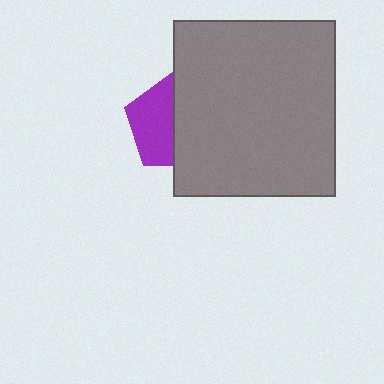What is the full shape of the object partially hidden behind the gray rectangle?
The partially hidden object is a purple pentagon.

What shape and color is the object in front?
The object in front is a gray rectangle.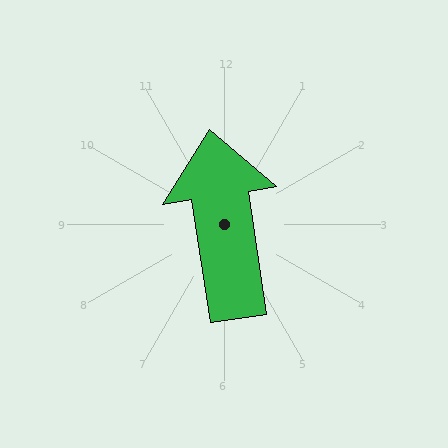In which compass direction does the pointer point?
North.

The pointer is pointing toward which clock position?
Roughly 12 o'clock.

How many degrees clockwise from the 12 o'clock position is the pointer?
Approximately 351 degrees.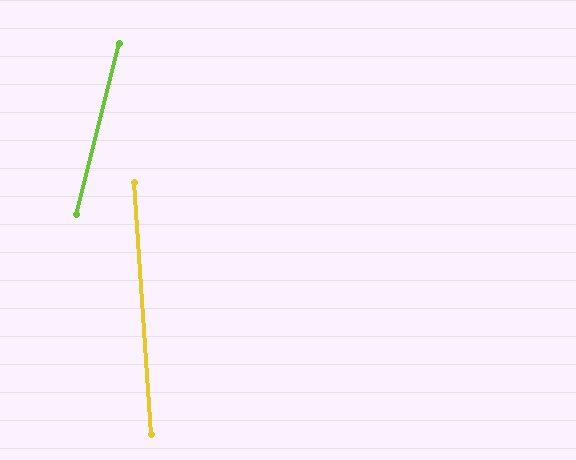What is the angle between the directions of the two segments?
Approximately 18 degrees.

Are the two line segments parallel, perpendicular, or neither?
Neither parallel nor perpendicular — they differ by about 18°.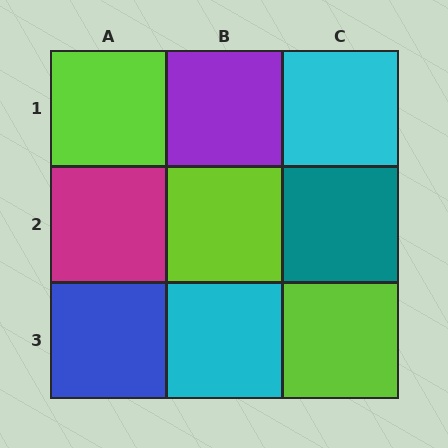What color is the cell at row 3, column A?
Blue.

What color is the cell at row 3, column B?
Cyan.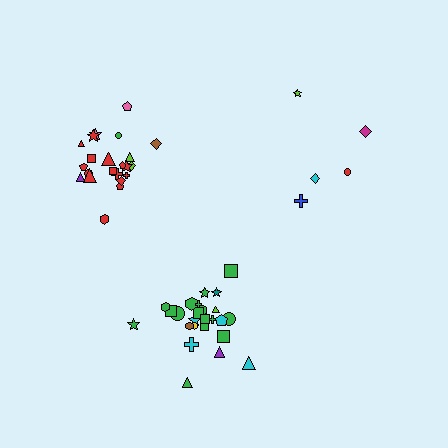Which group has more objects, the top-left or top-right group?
The top-left group.